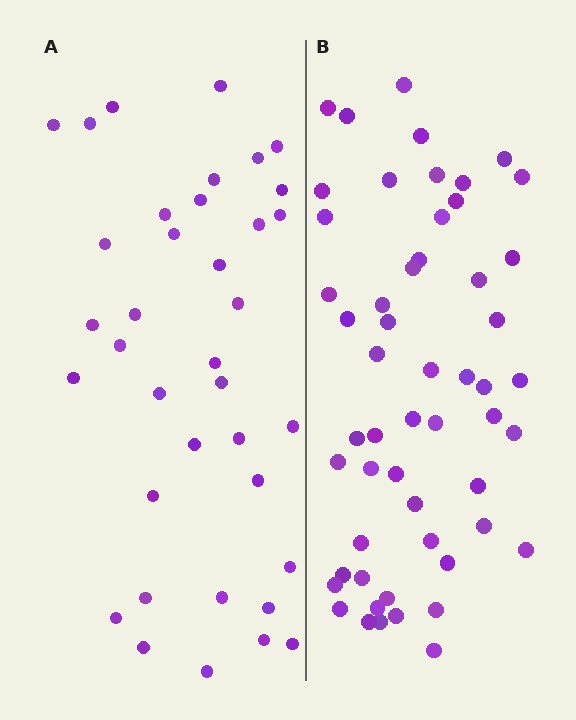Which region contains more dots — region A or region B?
Region B (the right region) has more dots.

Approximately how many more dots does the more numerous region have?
Region B has approximately 15 more dots than region A.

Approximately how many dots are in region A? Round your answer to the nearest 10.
About 40 dots. (The exact count is 37, which rounds to 40.)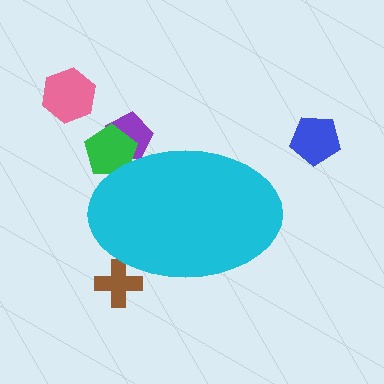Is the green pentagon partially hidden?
Yes, the green pentagon is partially hidden behind the cyan ellipse.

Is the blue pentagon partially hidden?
No, the blue pentagon is fully visible.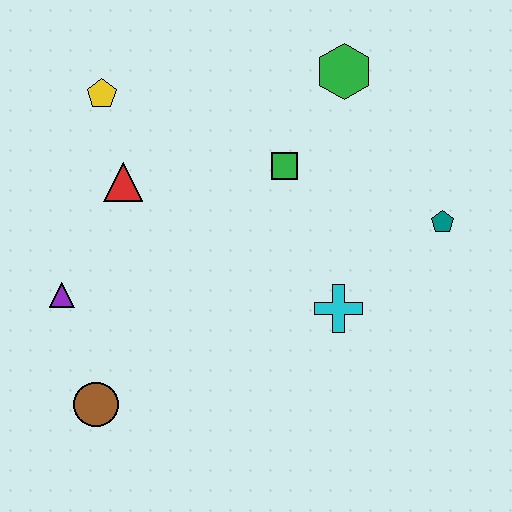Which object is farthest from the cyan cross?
The yellow pentagon is farthest from the cyan cross.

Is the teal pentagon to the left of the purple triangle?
No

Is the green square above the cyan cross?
Yes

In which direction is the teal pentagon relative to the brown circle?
The teal pentagon is to the right of the brown circle.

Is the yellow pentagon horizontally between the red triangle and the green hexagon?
No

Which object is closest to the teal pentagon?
The cyan cross is closest to the teal pentagon.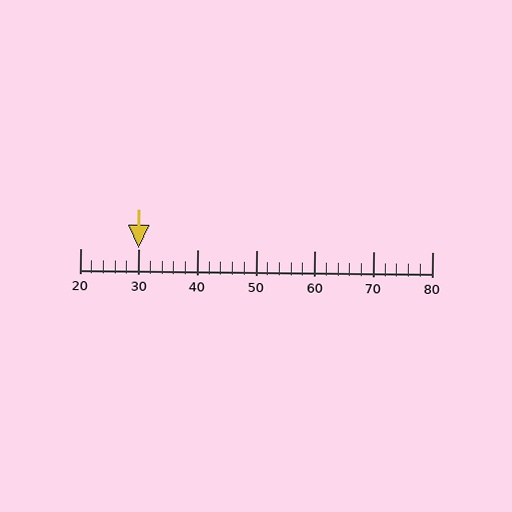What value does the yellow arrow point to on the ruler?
The yellow arrow points to approximately 30.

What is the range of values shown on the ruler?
The ruler shows values from 20 to 80.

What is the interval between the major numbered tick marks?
The major tick marks are spaced 10 units apart.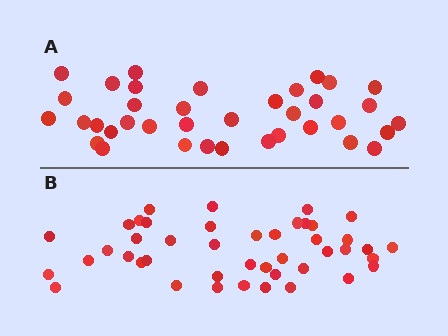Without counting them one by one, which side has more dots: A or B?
Region B (the bottom region) has more dots.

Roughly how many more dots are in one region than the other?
Region B has roughly 8 or so more dots than region A.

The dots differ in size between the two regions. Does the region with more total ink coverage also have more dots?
No. Region A has more total ink coverage because its dots are larger, but region B actually contains more individual dots. Total area can be misleading — the number of items is what matters here.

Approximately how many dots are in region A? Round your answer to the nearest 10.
About 40 dots. (The exact count is 37, which rounds to 40.)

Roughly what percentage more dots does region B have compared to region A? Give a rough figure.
About 20% more.